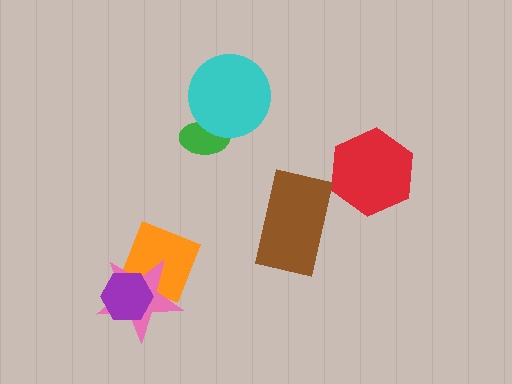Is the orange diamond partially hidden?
Yes, it is partially covered by another shape.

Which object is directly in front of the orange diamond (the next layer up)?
The pink star is directly in front of the orange diamond.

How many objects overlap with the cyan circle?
1 object overlaps with the cyan circle.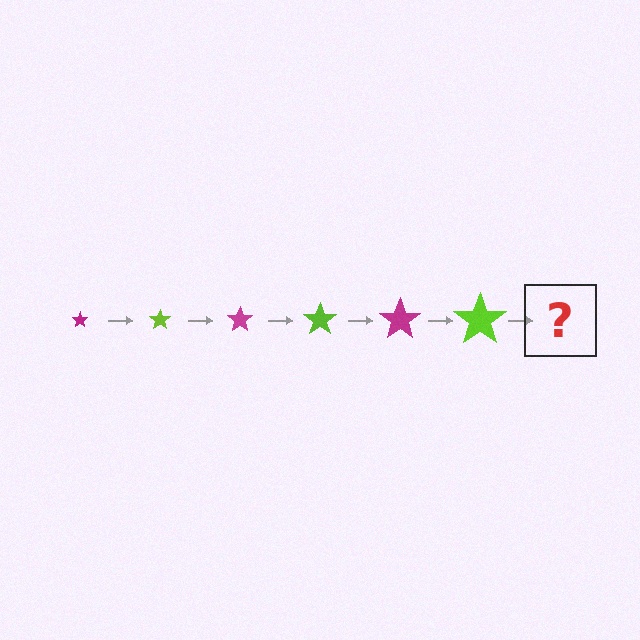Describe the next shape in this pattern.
It should be a magenta star, larger than the previous one.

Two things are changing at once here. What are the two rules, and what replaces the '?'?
The two rules are that the star grows larger each step and the color cycles through magenta and lime. The '?' should be a magenta star, larger than the previous one.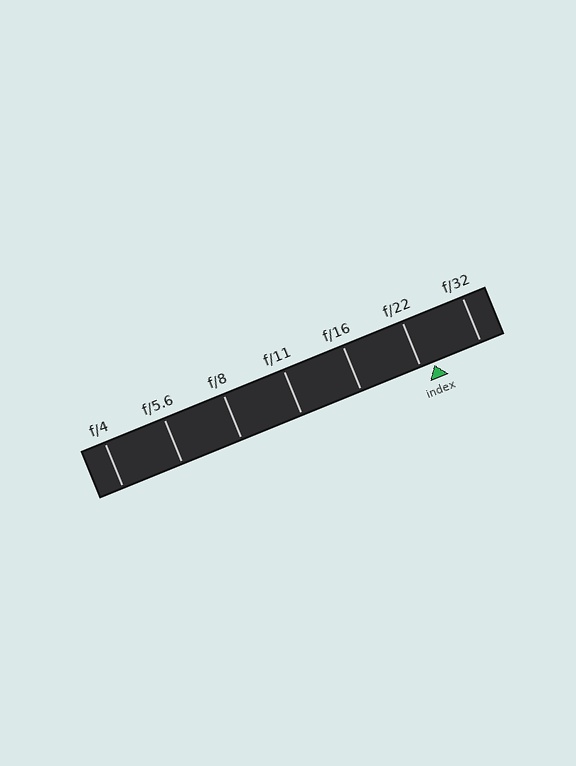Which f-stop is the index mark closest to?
The index mark is closest to f/22.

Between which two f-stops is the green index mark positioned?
The index mark is between f/22 and f/32.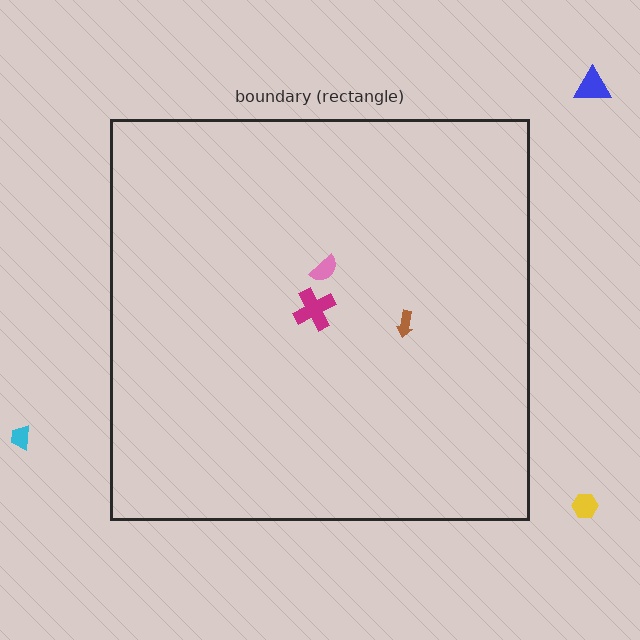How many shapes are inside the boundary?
3 inside, 3 outside.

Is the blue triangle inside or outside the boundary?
Outside.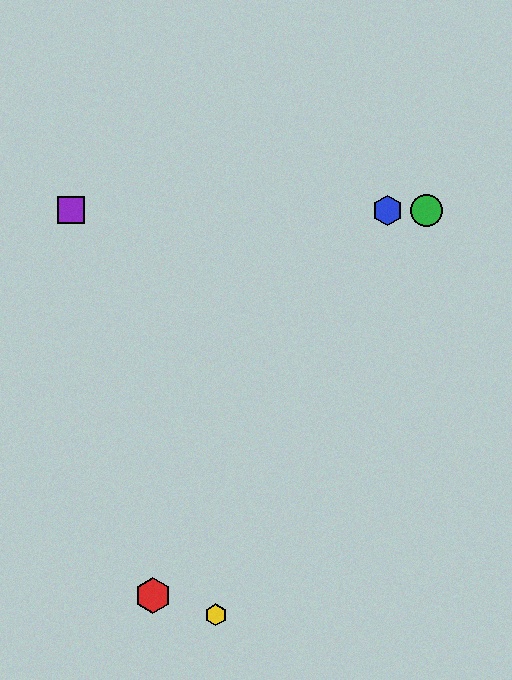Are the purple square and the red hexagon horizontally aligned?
No, the purple square is at y≈210 and the red hexagon is at y≈595.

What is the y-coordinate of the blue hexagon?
The blue hexagon is at y≈210.